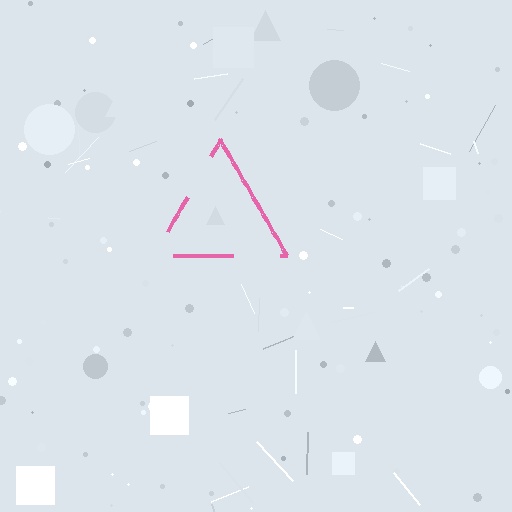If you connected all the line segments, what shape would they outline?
They would outline a triangle.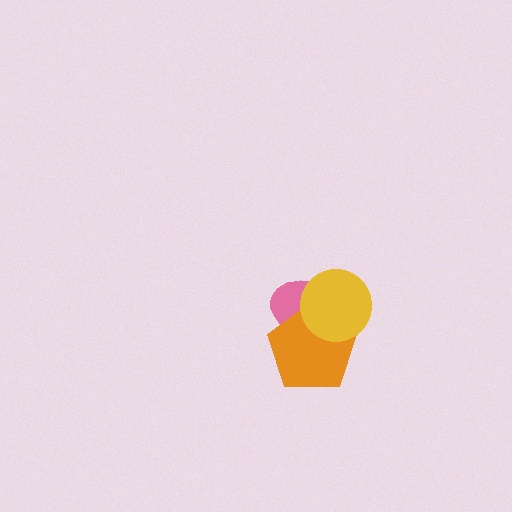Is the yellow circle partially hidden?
No, no other shape covers it.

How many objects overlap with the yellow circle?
2 objects overlap with the yellow circle.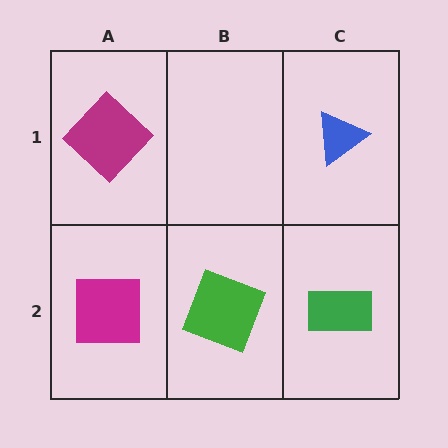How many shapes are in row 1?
2 shapes.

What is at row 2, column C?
A green rectangle.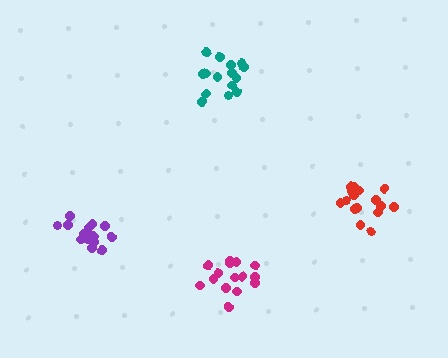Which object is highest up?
The teal cluster is topmost.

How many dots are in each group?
Group 1: 15 dots, Group 2: 15 dots, Group 3: 15 dots, Group 4: 16 dots (61 total).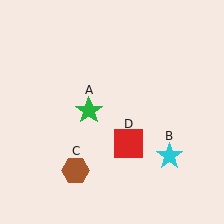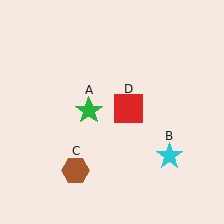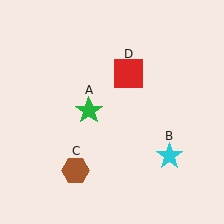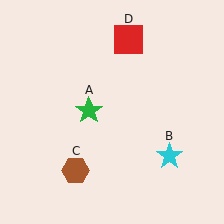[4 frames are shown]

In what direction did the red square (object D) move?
The red square (object D) moved up.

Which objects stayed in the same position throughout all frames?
Green star (object A) and cyan star (object B) and brown hexagon (object C) remained stationary.